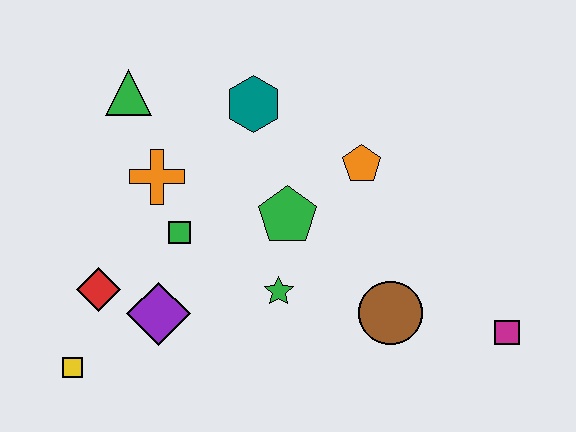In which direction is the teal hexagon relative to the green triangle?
The teal hexagon is to the right of the green triangle.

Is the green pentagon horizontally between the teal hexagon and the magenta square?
Yes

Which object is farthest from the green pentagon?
The yellow square is farthest from the green pentagon.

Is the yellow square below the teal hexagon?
Yes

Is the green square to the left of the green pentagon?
Yes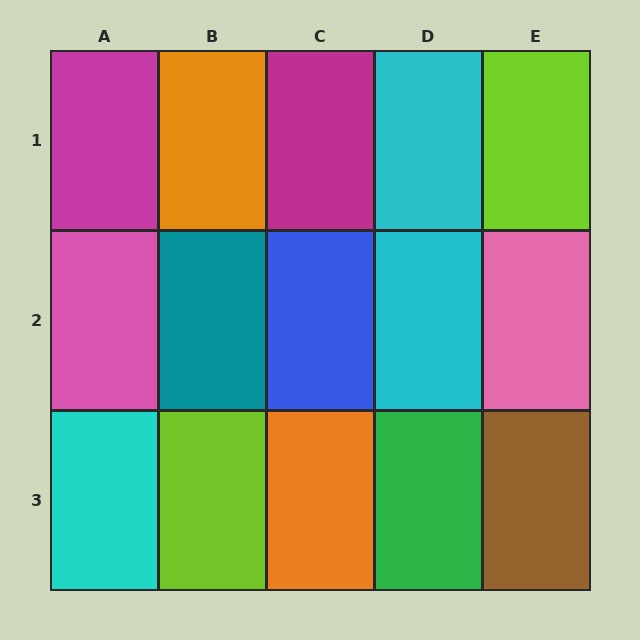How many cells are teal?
1 cell is teal.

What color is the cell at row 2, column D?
Cyan.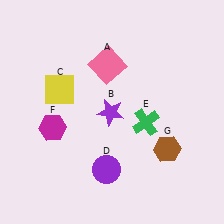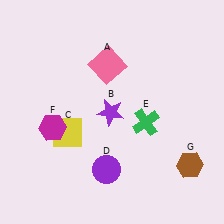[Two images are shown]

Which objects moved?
The objects that moved are: the yellow square (C), the brown hexagon (G).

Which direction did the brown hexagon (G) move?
The brown hexagon (G) moved right.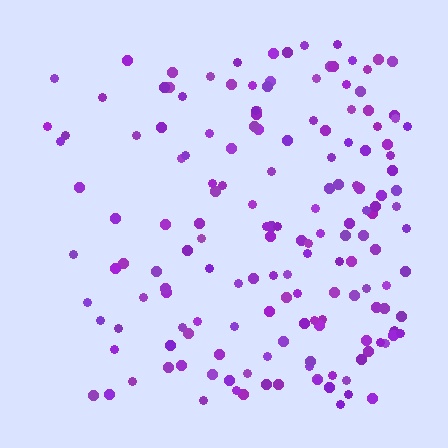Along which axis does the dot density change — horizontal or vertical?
Horizontal.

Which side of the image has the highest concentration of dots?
The right.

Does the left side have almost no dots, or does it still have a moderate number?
Still a moderate number, just noticeably fewer than the right.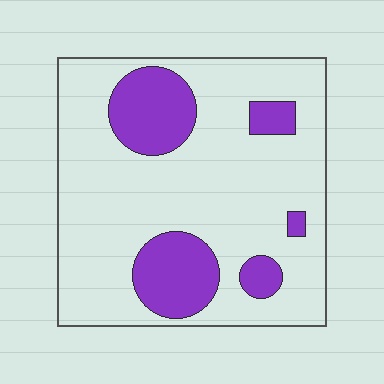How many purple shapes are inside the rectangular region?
5.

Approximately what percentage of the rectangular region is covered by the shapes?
Approximately 20%.